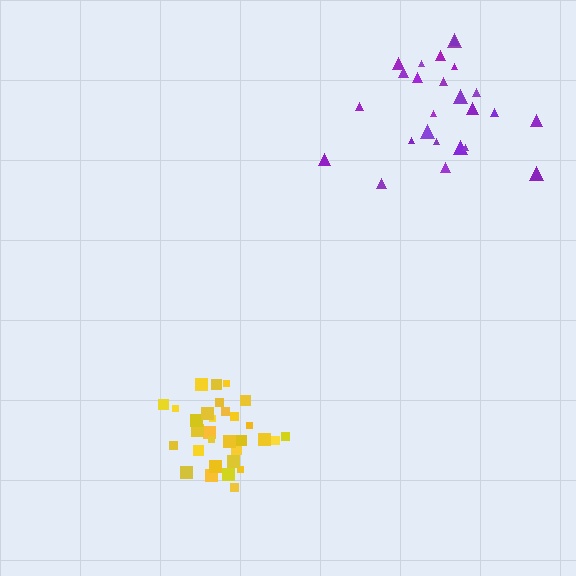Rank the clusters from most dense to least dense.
yellow, purple.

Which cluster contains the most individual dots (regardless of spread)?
Yellow (31).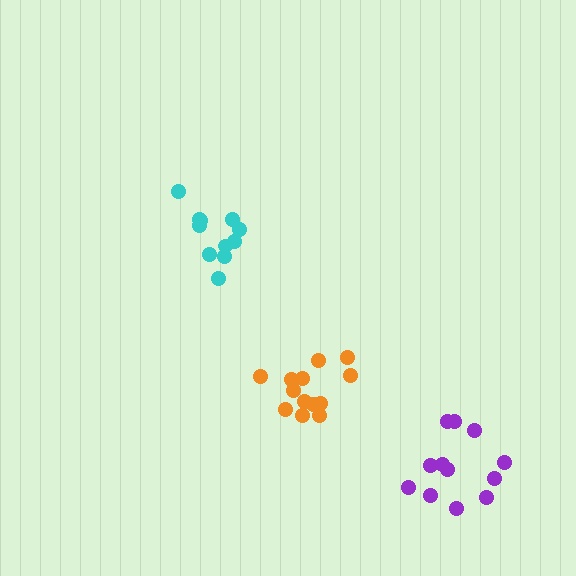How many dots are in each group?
Group 1: 13 dots, Group 2: 11 dots, Group 3: 12 dots (36 total).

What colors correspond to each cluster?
The clusters are colored: orange, cyan, purple.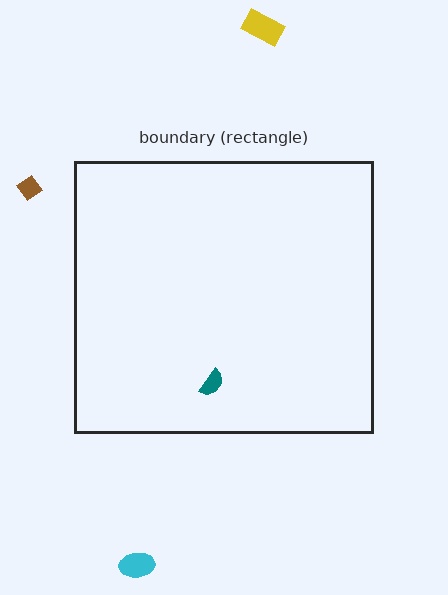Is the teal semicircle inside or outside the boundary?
Inside.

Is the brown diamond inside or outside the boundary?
Outside.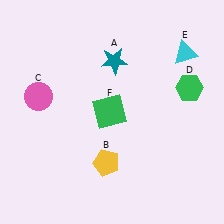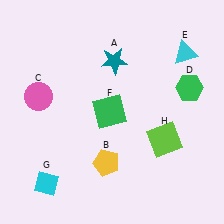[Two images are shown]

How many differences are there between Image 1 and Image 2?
There are 2 differences between the two images.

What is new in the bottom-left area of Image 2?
A cyan diamond (G) was added in the bottom-left area of Image 2.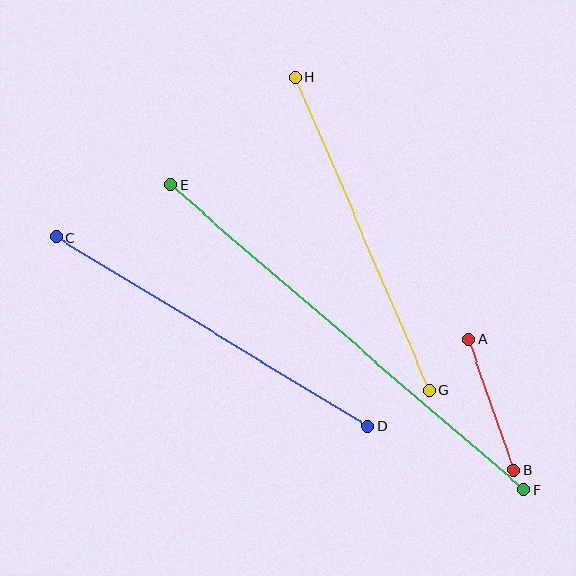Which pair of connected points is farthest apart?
Points E and F are farthest apart.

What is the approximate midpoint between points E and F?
The midpoint is at approximately (347, 337) pixels.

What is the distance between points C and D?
The distance is approximately 364 pixels.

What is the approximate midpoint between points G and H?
The midpoint is at approximately (363, 234) pixels.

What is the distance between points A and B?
The distance is approximately 138 pixels.